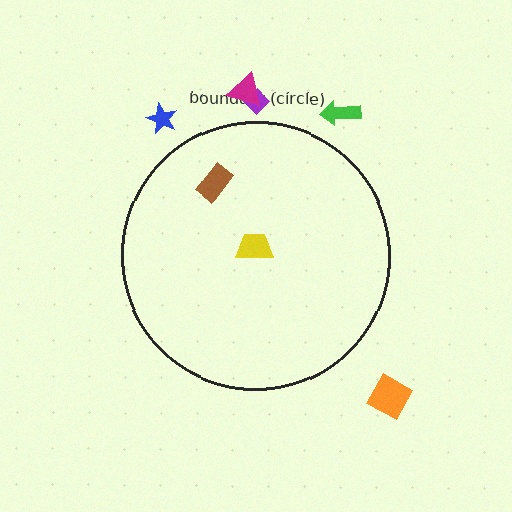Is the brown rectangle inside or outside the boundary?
Inside.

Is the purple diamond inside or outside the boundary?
Outside.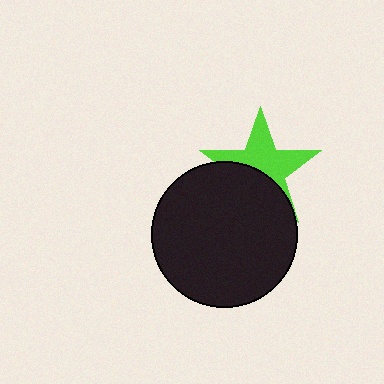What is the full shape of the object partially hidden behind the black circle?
The partially hidden object is a lime star.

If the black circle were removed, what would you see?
You would see the complete lime star.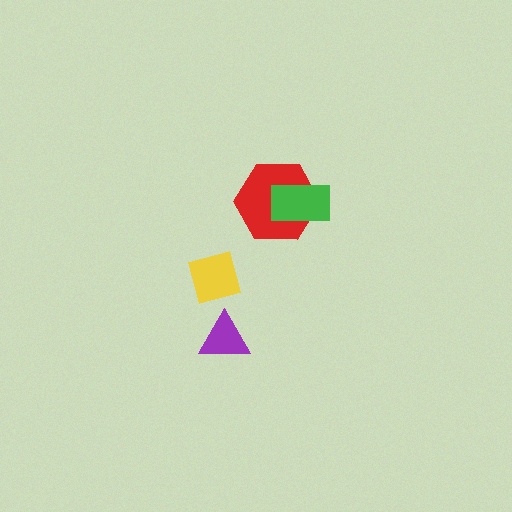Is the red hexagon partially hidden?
Yes, it is partially covered by another shape.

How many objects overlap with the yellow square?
0 objects overlap with the yellow square.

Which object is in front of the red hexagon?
The green rectangle is in front of the red hexagon.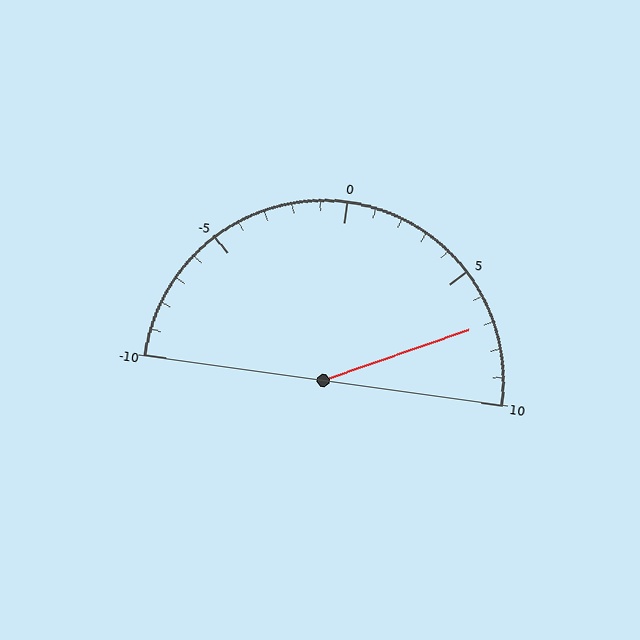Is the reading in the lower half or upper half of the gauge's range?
The reading is in the upper half of the range (-10 to 10).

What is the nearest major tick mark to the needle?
The nearest major tick mark is 5.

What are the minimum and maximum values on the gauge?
The gauge ranges from -10 to 10.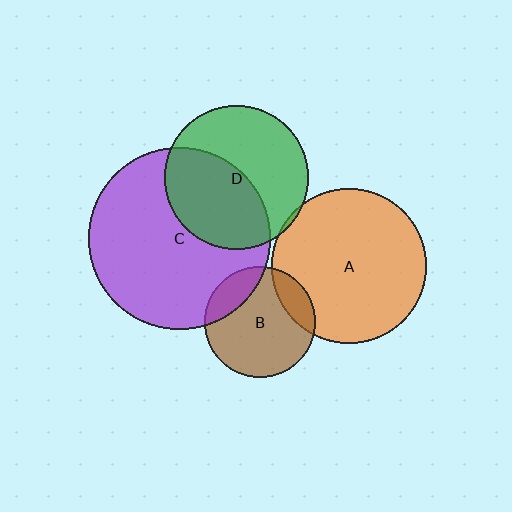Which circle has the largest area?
Circle C (purple).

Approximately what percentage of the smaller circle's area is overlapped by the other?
Approximately 5%.